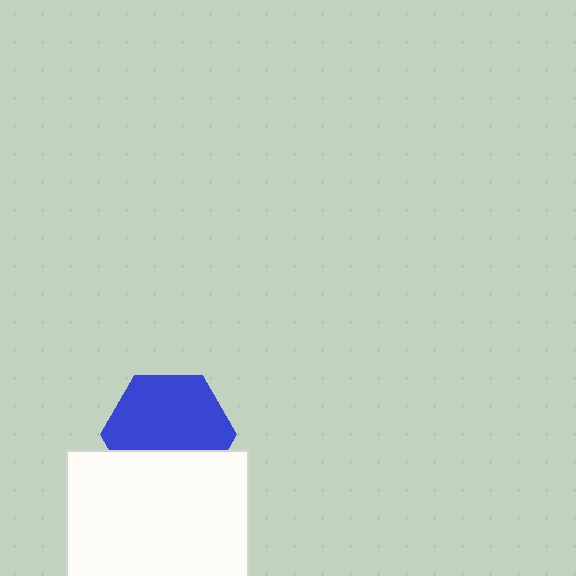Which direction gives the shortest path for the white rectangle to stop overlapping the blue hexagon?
Moving down gives the shortest separation.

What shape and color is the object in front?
The object in front is a white rectangle.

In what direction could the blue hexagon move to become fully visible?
The blue hexagon could move up. That would shift it out from behind the white rectangle entirely.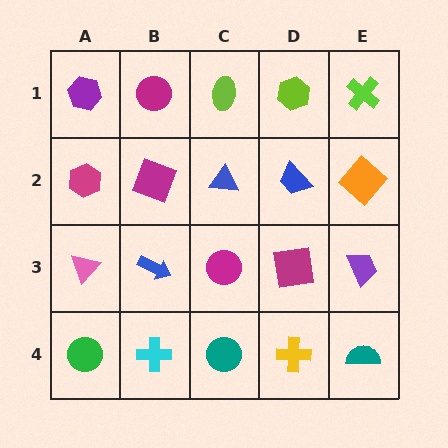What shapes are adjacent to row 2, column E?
A lime cross (row 1, column E), a purple trapezoid (row 3, column E), a blue trapezoid (row 2, column D).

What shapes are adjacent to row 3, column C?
A blue triangle (row 2, column C), a teal circle (row 4, column C), a blue arrow (row 3, column B), a magenta square (row 3, column D).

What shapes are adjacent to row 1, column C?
A blue triangle (row 2, column C), a magenta circle (row 1, column B), a lime hexagon (row 1, column D).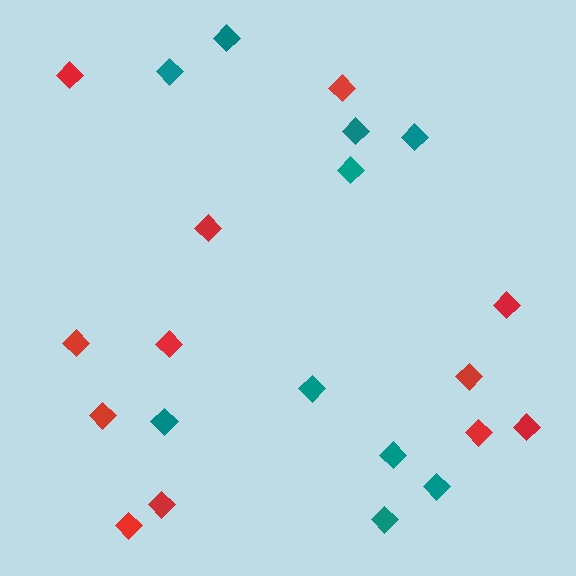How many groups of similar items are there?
There are 2 groups: one group of teal diamonds (10) and one group of red diamonds (12).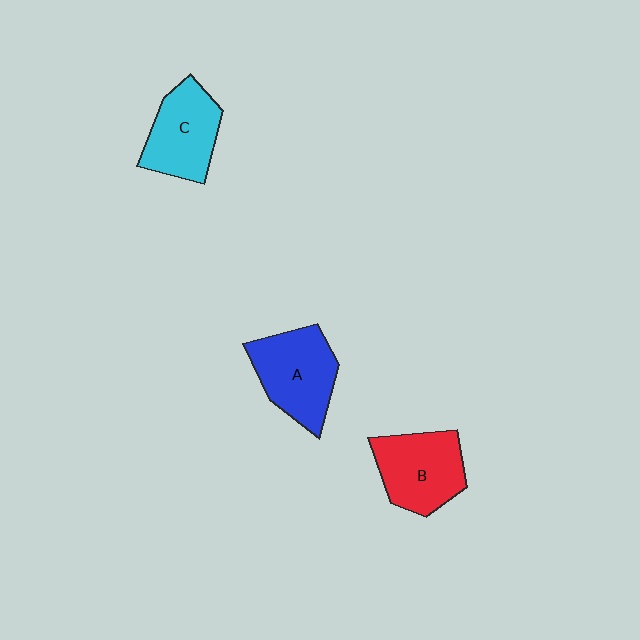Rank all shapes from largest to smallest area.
From largest to smallest: A (blue), B (red), C (cyan).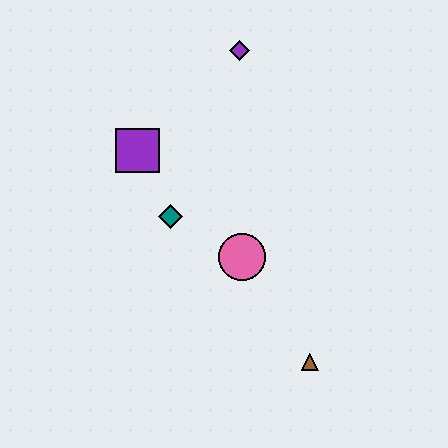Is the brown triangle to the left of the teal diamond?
No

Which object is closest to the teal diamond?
The purple square is closest to the teal diamond.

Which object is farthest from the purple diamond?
The brown triangle is farthest from the purple diamond.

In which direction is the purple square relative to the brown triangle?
The purple square is above the brown triangle.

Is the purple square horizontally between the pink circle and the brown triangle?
No